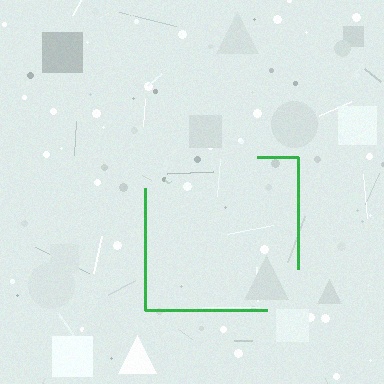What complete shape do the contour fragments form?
The contour fragments form a square.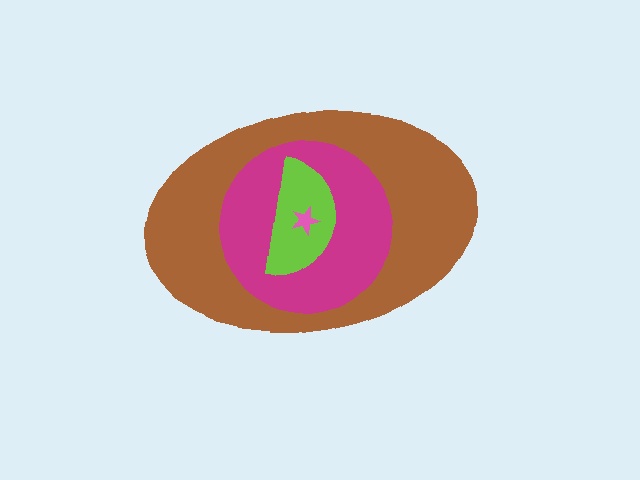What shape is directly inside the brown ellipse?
The magenta circle.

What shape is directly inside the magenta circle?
The lime semicircle.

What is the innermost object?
The pink star.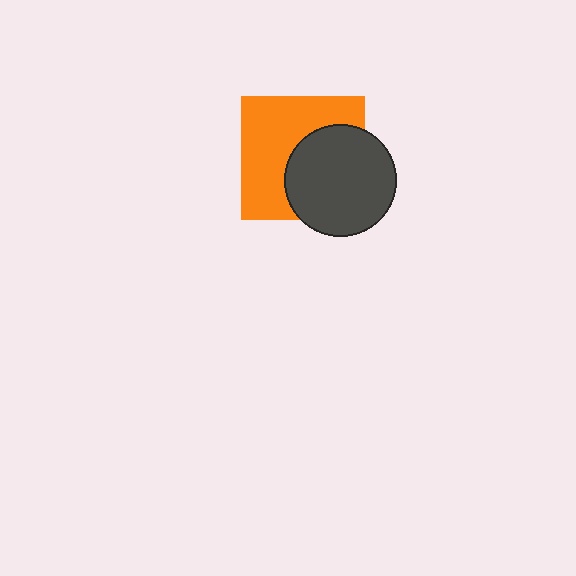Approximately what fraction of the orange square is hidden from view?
Roughly 45% of the orange square is hidden behind the dark gray circle.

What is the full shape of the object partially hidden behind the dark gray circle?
The partially hidden object is an orange square.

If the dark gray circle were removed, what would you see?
You would see the complete orange square.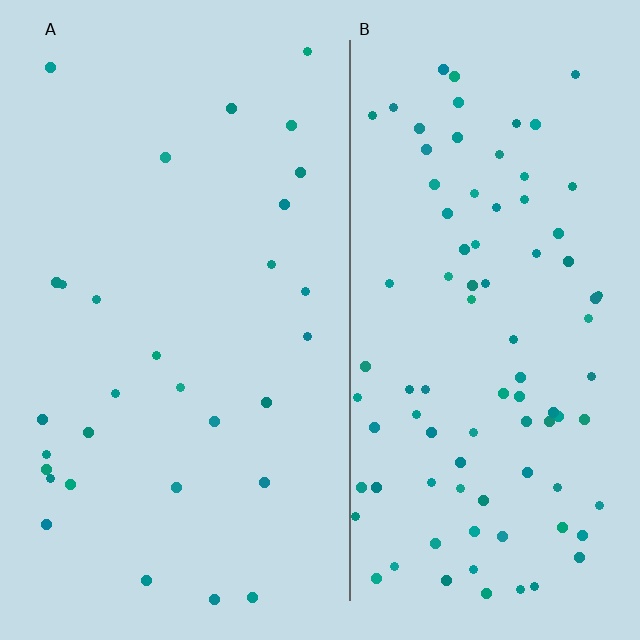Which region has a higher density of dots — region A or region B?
B (the right).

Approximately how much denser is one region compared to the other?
Approximately 3.0× — region B over region A.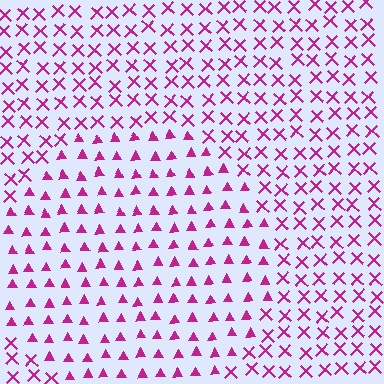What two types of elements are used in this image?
The image uses triangles inside the circle region and X marks outside it.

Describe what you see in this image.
The image is filled with small magenta elements arranged in a uniform grid. A circle-shaped region contains triangles, while the surrounding area contains X marks. The boundary is defined purely by the change in element shape.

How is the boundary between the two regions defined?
The boundary is defined by a change in element shape: triangles inside vs. X marks outside. All elements share the same color and spacing.